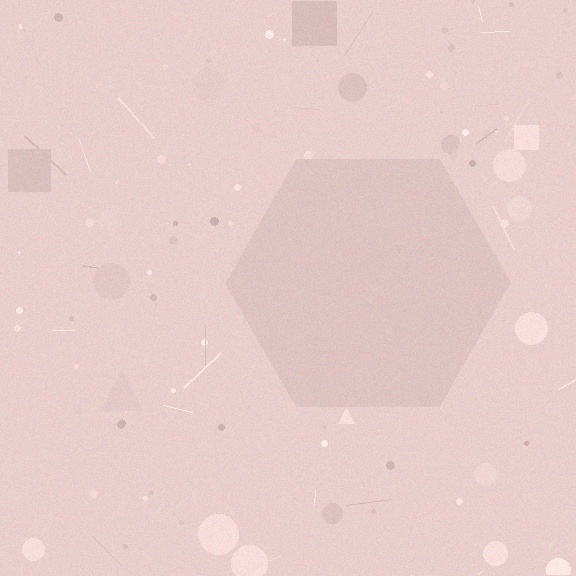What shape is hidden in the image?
A hexagon is hidden in the image.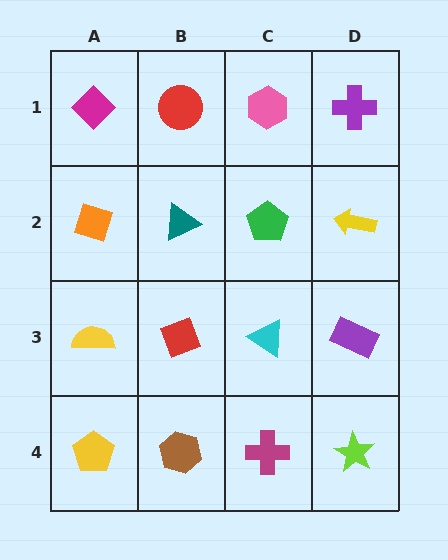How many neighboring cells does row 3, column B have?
4.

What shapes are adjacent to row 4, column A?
A yellow semicircle (row 3, column A), a brown hexagon (row 4, column B).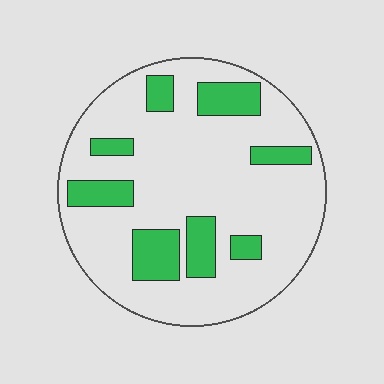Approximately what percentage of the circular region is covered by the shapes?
Approximately 20%.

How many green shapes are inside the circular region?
8.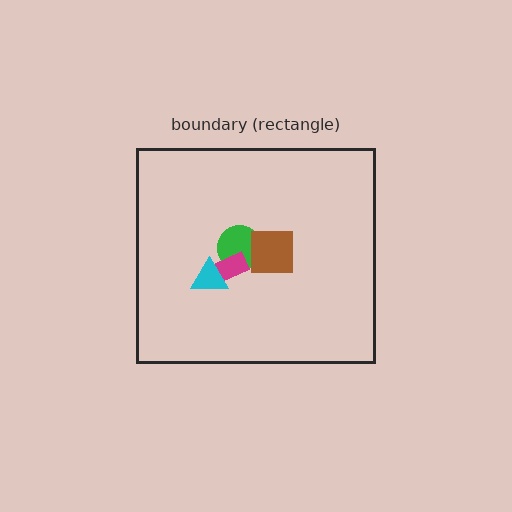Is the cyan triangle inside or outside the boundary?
Inside.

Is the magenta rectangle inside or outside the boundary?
Inside.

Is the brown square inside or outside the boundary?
Inside.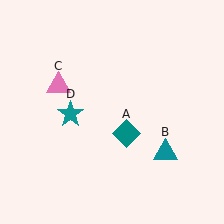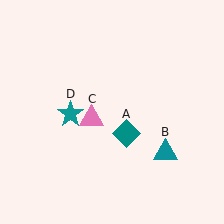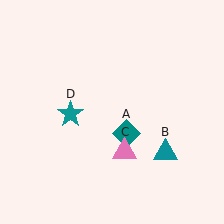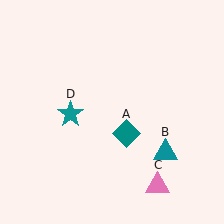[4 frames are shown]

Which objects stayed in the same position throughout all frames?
Teal diamond (object A) and teal triangle (object B) and teal star (object D) remained stationary.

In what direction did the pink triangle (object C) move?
The pink triangle (object C) moved down and to the right.